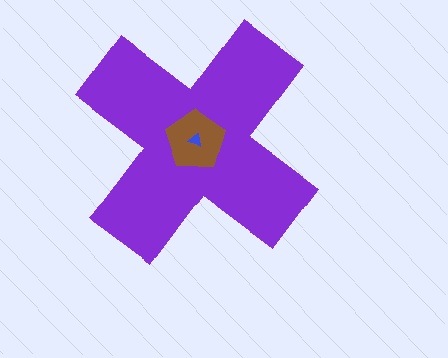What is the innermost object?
The blue triangle.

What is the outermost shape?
The purple cross.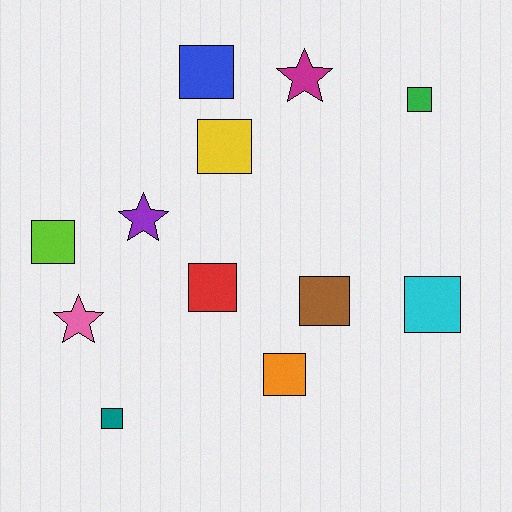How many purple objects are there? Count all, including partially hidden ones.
There is 1 purple object.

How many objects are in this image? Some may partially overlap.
There are 12 objects.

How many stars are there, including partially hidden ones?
There are 3 stars.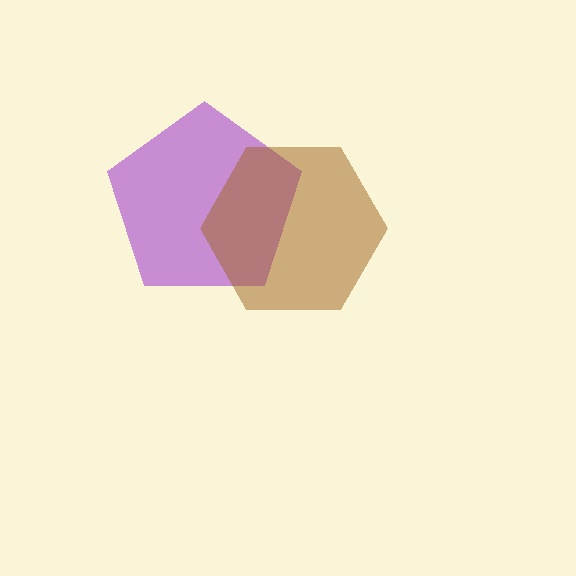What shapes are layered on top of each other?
The layered shapes are: a purple pentagon, a brown hexagon.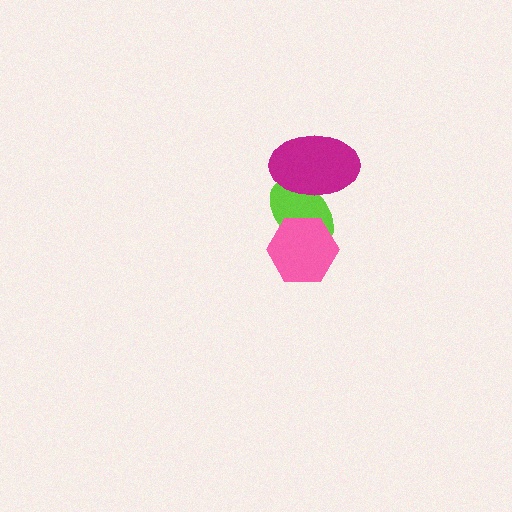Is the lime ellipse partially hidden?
Yes, it is partially covered by another shape.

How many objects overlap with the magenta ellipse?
1 object overlaps with the magenta ellipse.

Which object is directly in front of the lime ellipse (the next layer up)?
The pink hexagon is directly in front of the lime ellipse.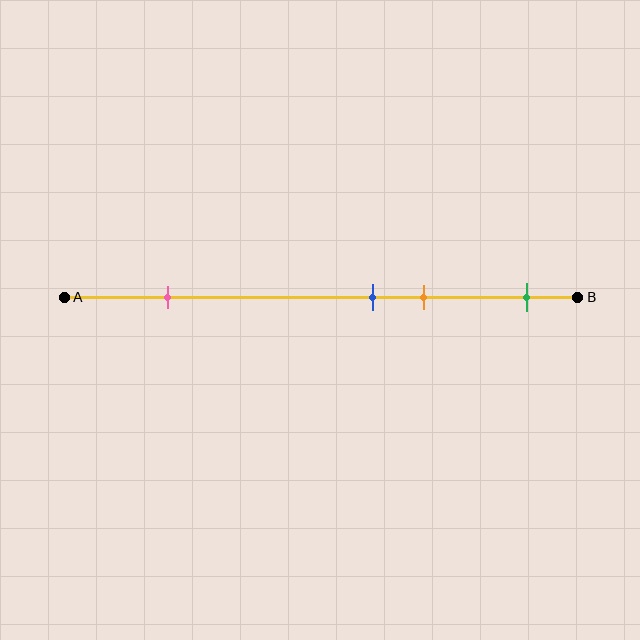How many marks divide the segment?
There are 4 marks dividing the segment.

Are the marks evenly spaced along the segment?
No, the marks are not evenly spaced.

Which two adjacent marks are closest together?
The blue and orange marks are the closest adjacent pair.